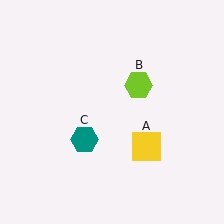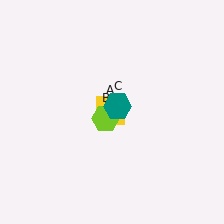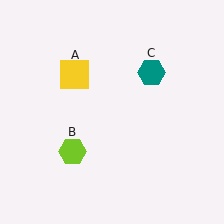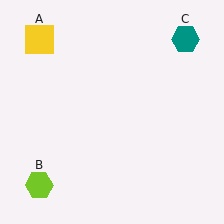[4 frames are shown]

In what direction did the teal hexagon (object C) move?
The teal hexagon (object C) moved up and to the right.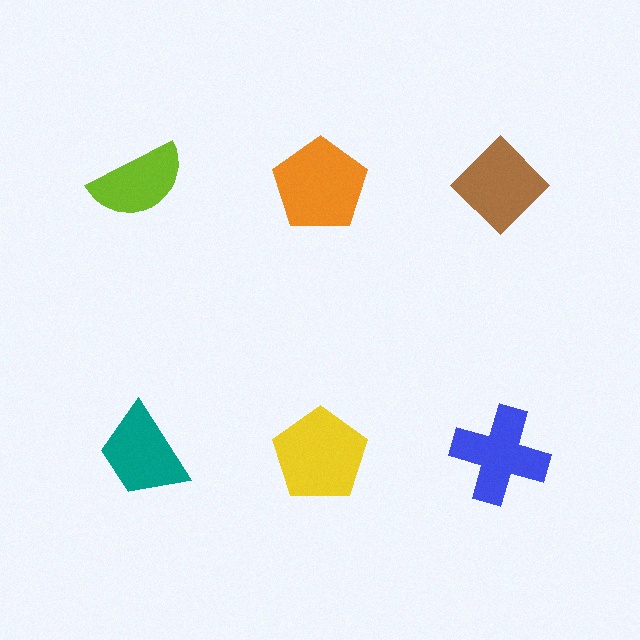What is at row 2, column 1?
A teal trapezoid.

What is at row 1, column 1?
A lime semicircle.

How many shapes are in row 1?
3 shapes.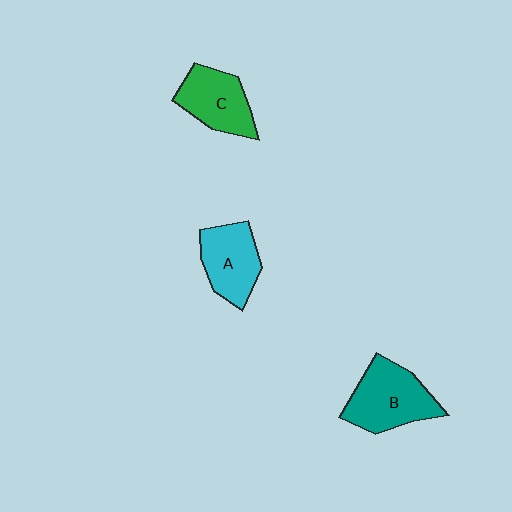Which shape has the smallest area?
Shape C (green).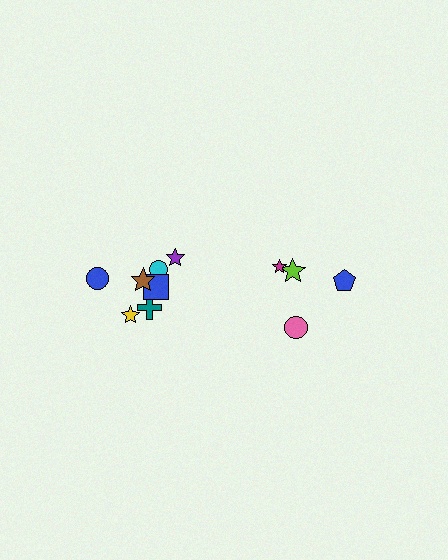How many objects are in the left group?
There are 7 objects.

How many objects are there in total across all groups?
There are 11 objects.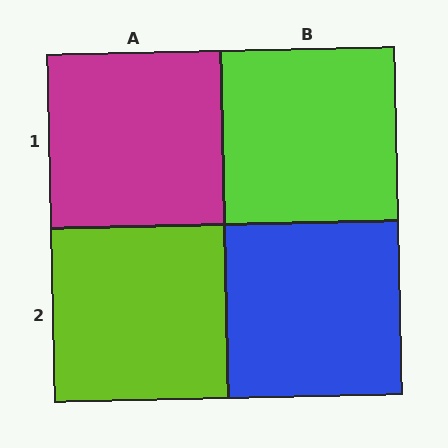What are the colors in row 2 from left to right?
Lime, blue.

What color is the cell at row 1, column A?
Magenta.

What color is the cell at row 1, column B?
Lime.